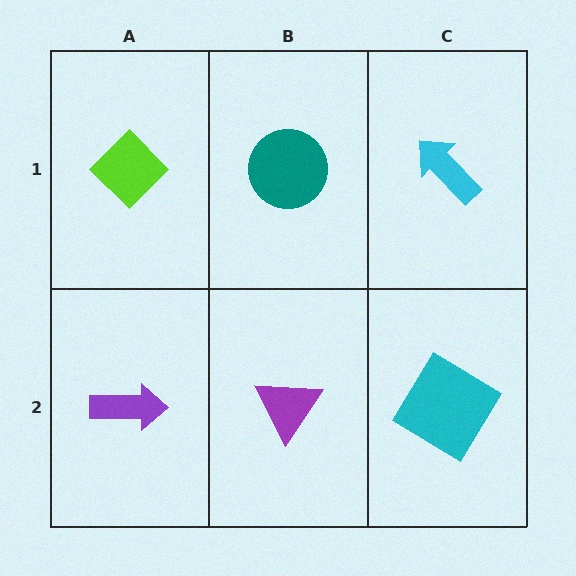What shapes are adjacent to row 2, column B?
A teal circle (row 1, column B), a purple arrow (row 2, column A), a cyan diamond (row 2, column C).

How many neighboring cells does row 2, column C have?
2.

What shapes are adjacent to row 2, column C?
A cyan arrow (row 1, column C), a purple triangle (row 2, column B).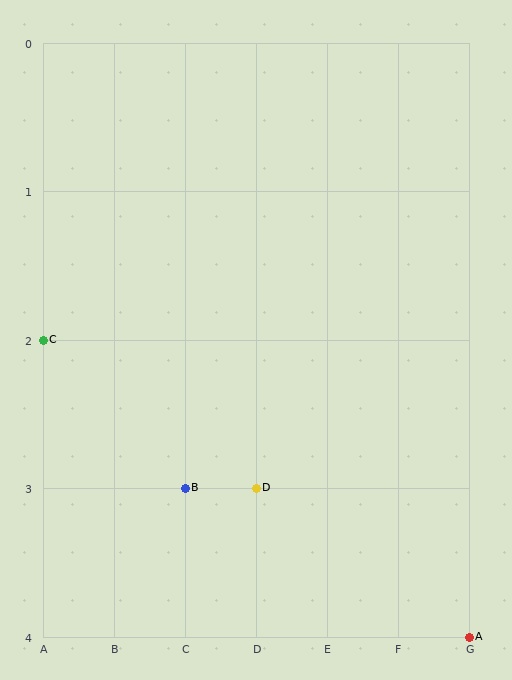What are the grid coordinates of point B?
Point B is at grid coordinates (C, 3).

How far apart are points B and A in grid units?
Points B and A are 4 columns and 1 row apart (about 4.1 grid units diagonally).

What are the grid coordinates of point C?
Point C is at grid coordinates (A, 2).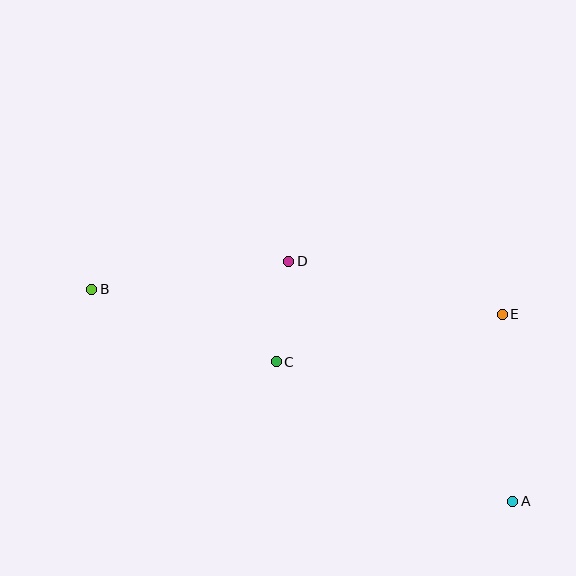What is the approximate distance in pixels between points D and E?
The distance between D and E is approximately 220 pixels.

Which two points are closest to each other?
Points C and D are closest to each other.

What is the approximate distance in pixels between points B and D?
The distance between B and D is approximately 199 pixels.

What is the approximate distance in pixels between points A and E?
The distance between A and E is approximately 187 pixels.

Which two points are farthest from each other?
Points A and B are farthest from each other.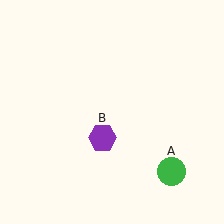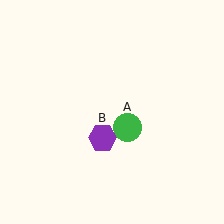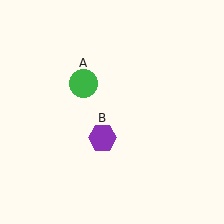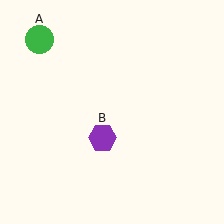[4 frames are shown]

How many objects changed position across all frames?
1 object changed position: green circle (object A).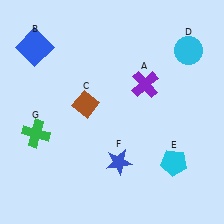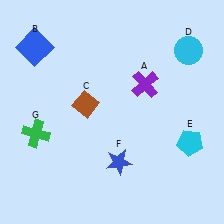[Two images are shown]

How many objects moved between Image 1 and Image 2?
1 object moved between the two images.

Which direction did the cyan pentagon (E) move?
The cyan pentagon (E) moved up.